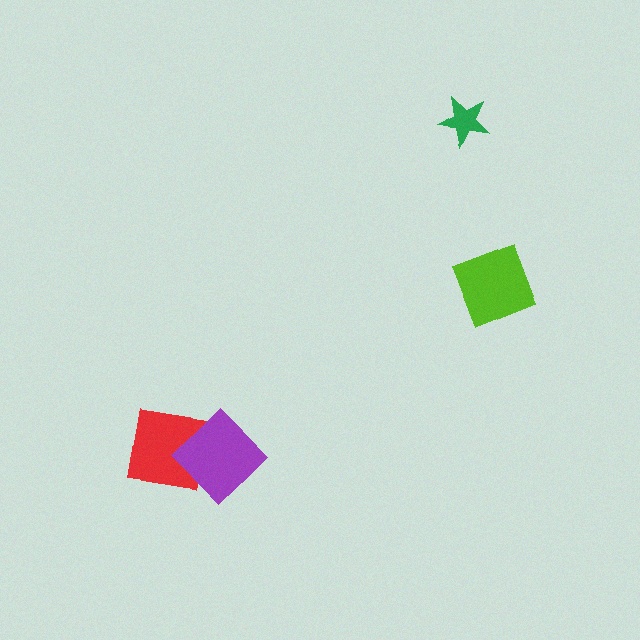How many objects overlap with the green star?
0 objects overlap with the green star.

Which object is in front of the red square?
The purple diamond is in front of the red square.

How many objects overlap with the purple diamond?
1 object overlaps with the purple diamond.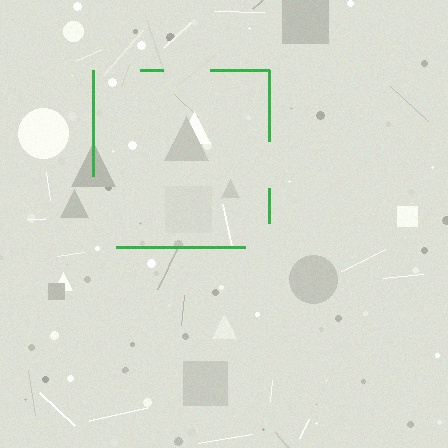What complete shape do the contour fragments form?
The contour fragments form a square.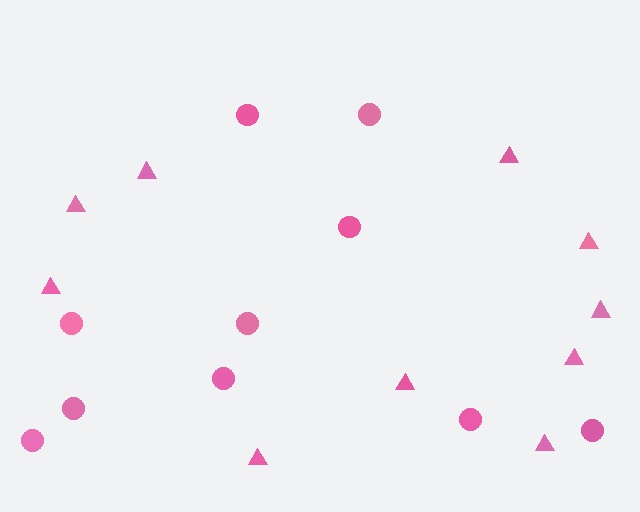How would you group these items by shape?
There are 2 groups: one group of triangles (10) and one group of circles (10).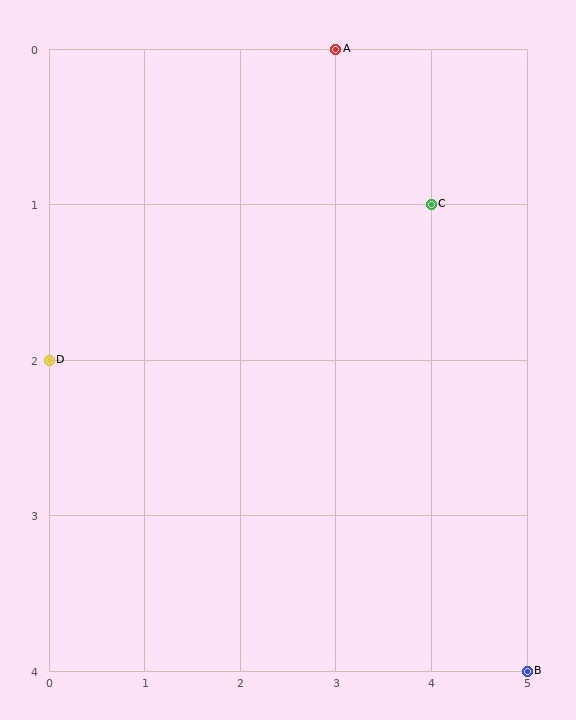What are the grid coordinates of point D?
Point D is at grid coordinates (0, 2).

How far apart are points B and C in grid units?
Points B and C are 1 column and 3 rows apart (about 3.2 grid units diagonally).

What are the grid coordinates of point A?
Point A is at grid coordinates (3, 0).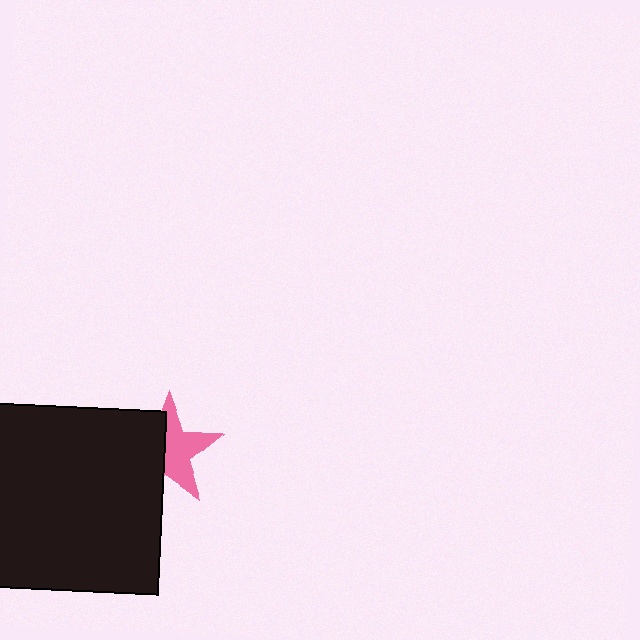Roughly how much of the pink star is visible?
About half of it is visible (roughly 54%).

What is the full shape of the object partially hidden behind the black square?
The partially hidden object is a pink star.